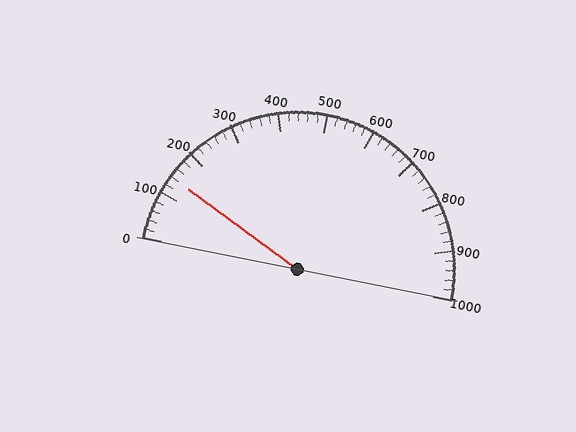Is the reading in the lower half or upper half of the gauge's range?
The reading is in the lower half of the range (0 to 1000).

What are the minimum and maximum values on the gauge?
The gauge ranges from 0 to 1000.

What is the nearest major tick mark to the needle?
The nearest major tick mark is 100.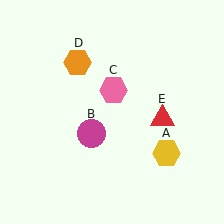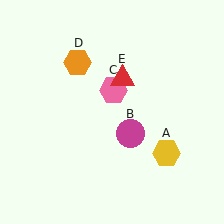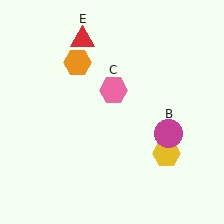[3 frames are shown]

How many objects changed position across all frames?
2 objects changed position: magenta circle (object B), red triangle (object E).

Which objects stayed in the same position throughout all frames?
Yellow hexagon (object A) and pink hexagon (object C) and orange hexagon (object D) remained stationary.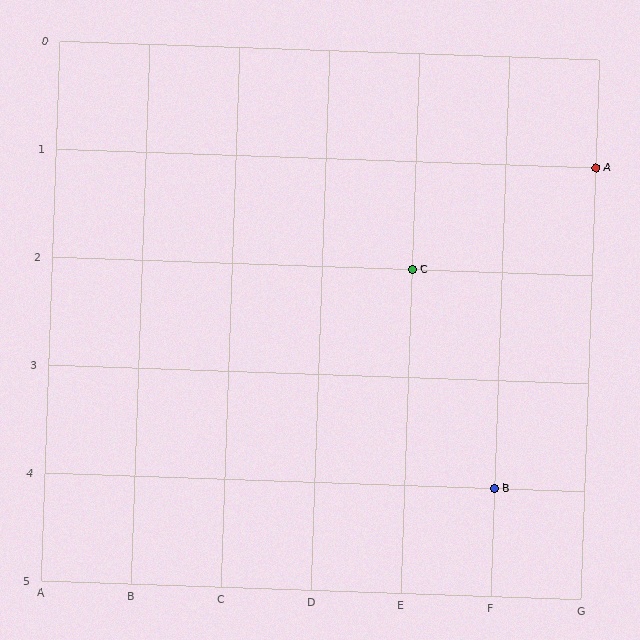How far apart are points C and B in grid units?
Points C and B are 1 column and 2 rows apart (about 2.2 grid units diagonally).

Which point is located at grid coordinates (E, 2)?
Point C is at (E, 2).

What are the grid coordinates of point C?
Point C is at grid coordinates (E, 2).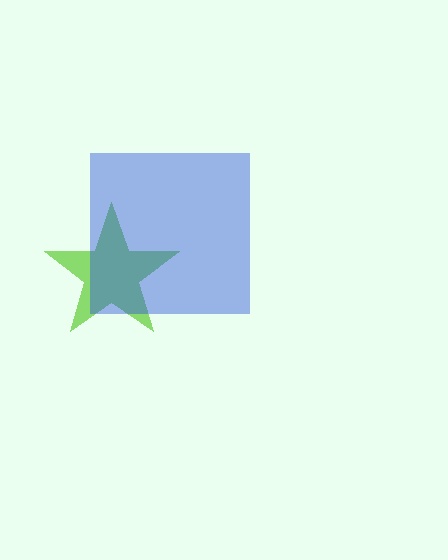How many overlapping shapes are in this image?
There are 2 overlapping shapes in the image.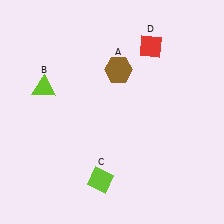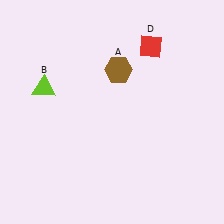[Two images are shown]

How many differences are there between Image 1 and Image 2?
There is 1 difference between the two images.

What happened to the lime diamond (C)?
The lime diamond (C) was removed in Image 2. It was in the bottom-left area of Image 1.